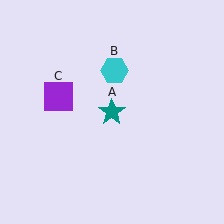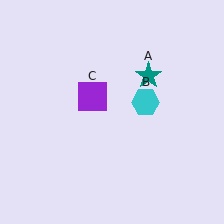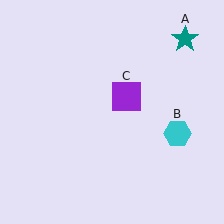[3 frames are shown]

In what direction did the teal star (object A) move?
The teal star (object A) moved up and to the right.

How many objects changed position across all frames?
3 objects changed position: teal star (object A), cyan hexagon (object B), purple square (object C).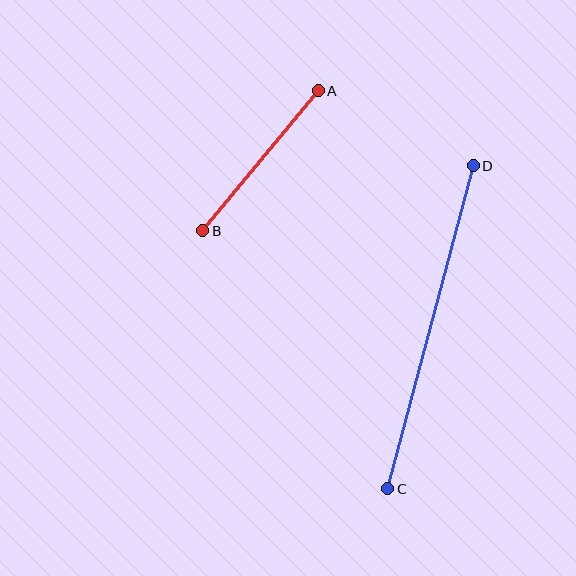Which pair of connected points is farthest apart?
Points C and D are farthest apart.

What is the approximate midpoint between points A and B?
The midpoint is at approximately (260, 161) pixels.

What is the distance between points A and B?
The distance is approximately 182 pixels.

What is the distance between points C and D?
The distance is approximately 334 pixels.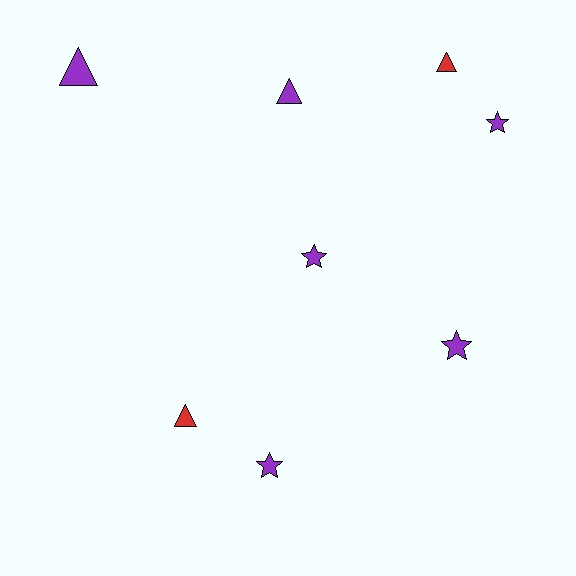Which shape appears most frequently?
Triangle, with 4 objects.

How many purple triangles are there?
There are 2 purple triangles.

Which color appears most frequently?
Purple, with 6 objects.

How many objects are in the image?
There are 8 objects.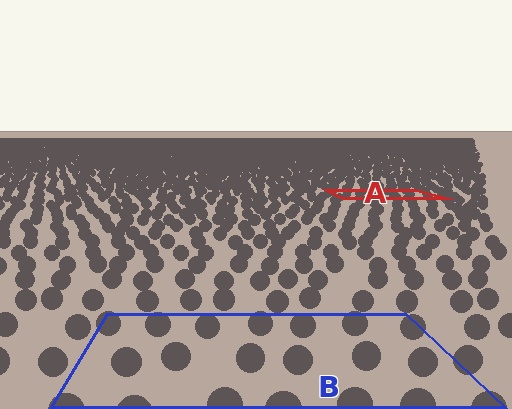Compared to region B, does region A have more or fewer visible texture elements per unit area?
Region A has more texture elements per unit area — they are packed more densely because it is farther away.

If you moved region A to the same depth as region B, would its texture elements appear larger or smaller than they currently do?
They would appear larger. At a closer depth, the same texture elements are projected at a bigger on-screen size.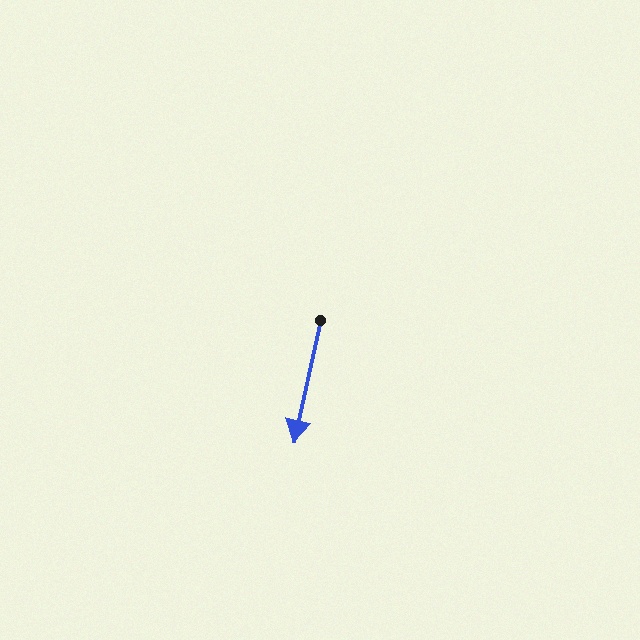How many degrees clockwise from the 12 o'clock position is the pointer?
Approximately 192 degrees.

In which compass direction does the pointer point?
South.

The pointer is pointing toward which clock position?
Roughly 6 o'clock.